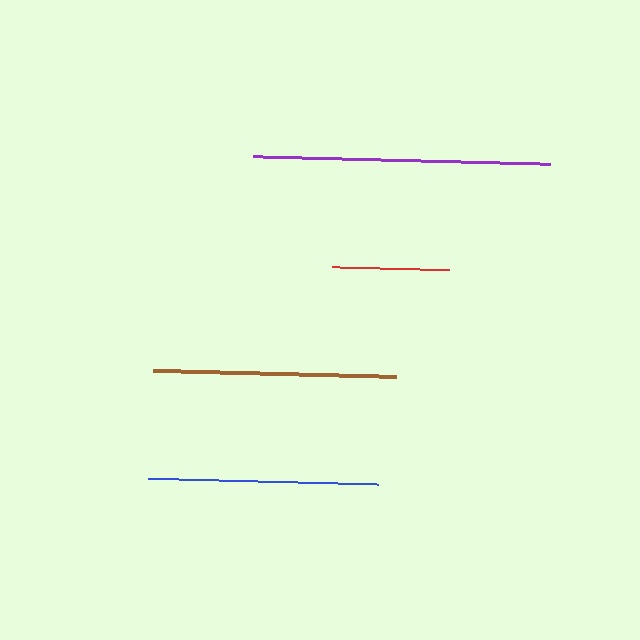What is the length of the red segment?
The red segment is approximately 117 pixels long.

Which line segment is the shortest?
The red line is the shortest at approximately 117 pixels.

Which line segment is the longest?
The purple line is the longest at approximately 296 pixels.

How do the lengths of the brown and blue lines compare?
The brown and blue lines are approximately the same length.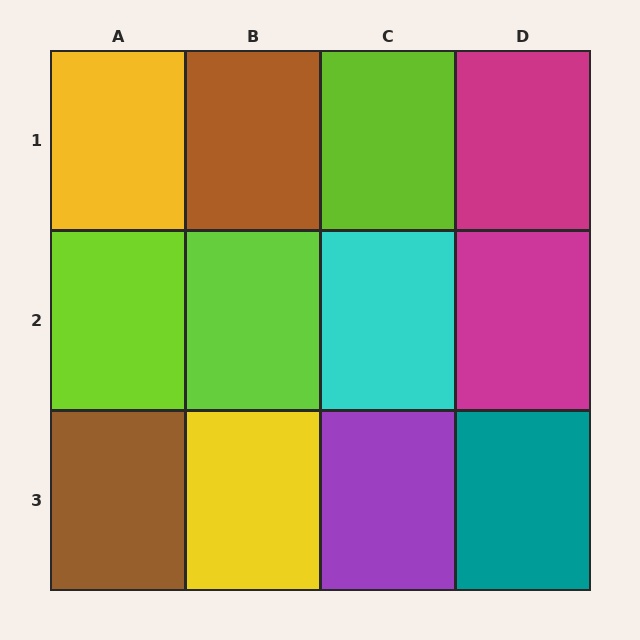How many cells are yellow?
2 cells are yellow.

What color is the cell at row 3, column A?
Brown.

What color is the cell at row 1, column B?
Brown.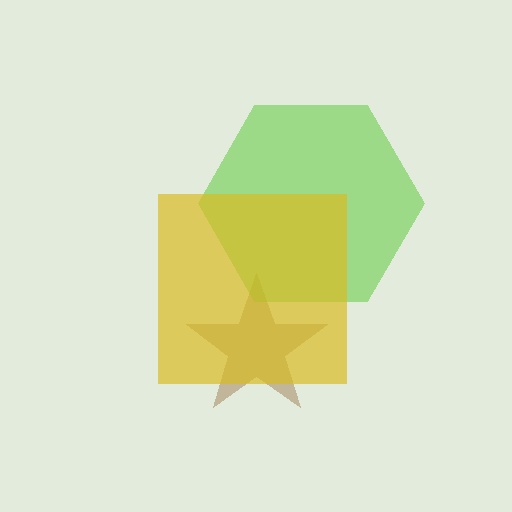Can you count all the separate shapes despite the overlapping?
Yes, there are 3 separate shapes.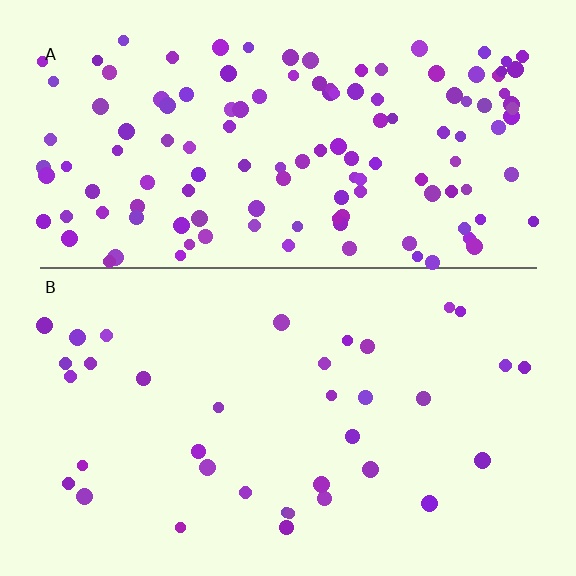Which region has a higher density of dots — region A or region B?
A (the top).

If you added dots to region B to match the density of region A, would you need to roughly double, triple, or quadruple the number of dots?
Approximately quadruple.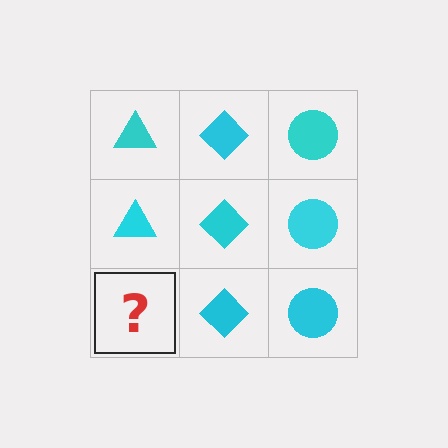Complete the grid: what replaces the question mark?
The question mark should be replaced with a cyan triangle.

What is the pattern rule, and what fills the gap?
The rule is that each column has a consistent shape. The gap should be filled with a cyan triangle.